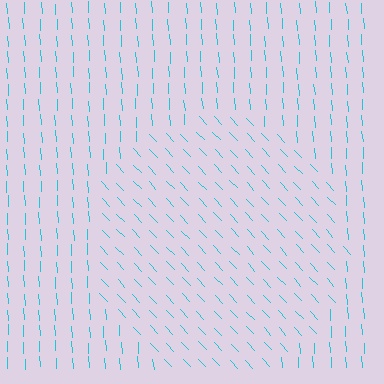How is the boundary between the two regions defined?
The boundary is defined purely by a change in line orientation (approximately 40 degrees difference). All lines are the same color and thickness.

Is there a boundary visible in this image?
Yes, there is a texture boundary formed by a change in line orientation.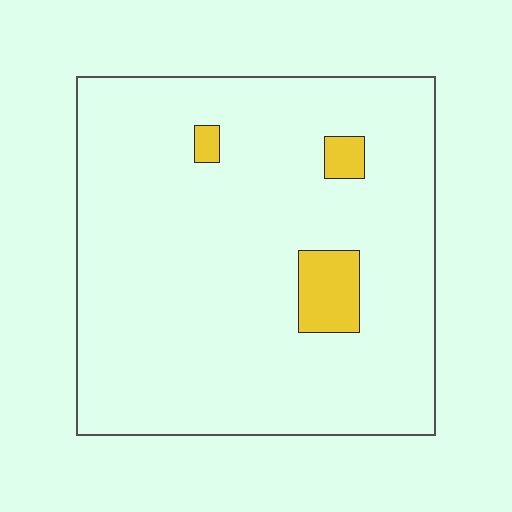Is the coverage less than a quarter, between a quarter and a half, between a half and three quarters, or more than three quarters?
Less than a quarter.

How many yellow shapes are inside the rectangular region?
3.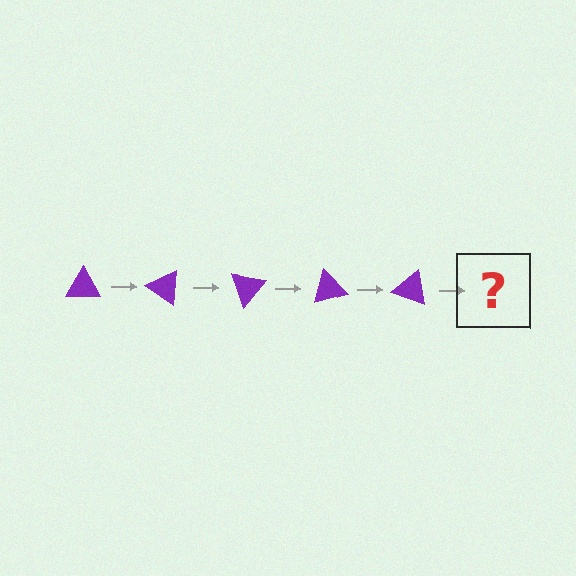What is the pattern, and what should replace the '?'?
The pattern is that the triangle rotates 35 degrees each step. The '?' should be a purple triangle rotated 175 degrees.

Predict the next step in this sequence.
The next step is a purple triangle rotated 175 degrees.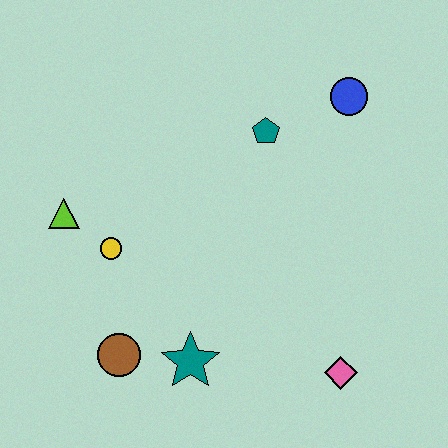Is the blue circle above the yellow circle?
Yes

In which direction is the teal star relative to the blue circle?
The teal star is below the blue circle.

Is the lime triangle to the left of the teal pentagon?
Yes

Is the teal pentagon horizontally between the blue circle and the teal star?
Yes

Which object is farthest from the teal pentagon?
The brown circle is farthest from the teal pentagon.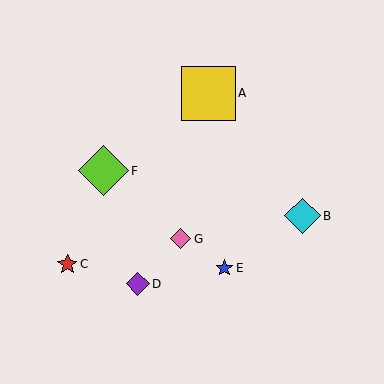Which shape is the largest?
The yellow square (labeled A) is the largest.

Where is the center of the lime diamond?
The center of the lime diamond is at (103, 171).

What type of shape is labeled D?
Shape D is a purple diamond.